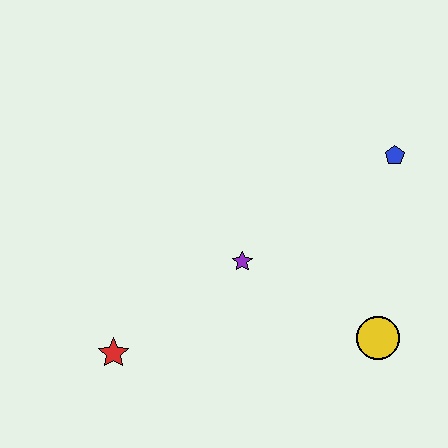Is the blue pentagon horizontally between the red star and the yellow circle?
No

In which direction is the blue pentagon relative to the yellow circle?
The blue pentagon is above the yellow circle.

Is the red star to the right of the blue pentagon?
No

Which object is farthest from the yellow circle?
The red star is farthest from the yellow circle.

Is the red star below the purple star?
Yes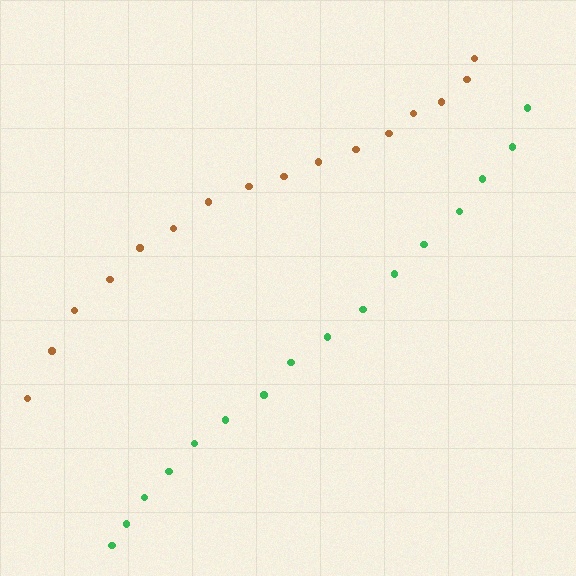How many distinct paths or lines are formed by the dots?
There are 2 distinct paths.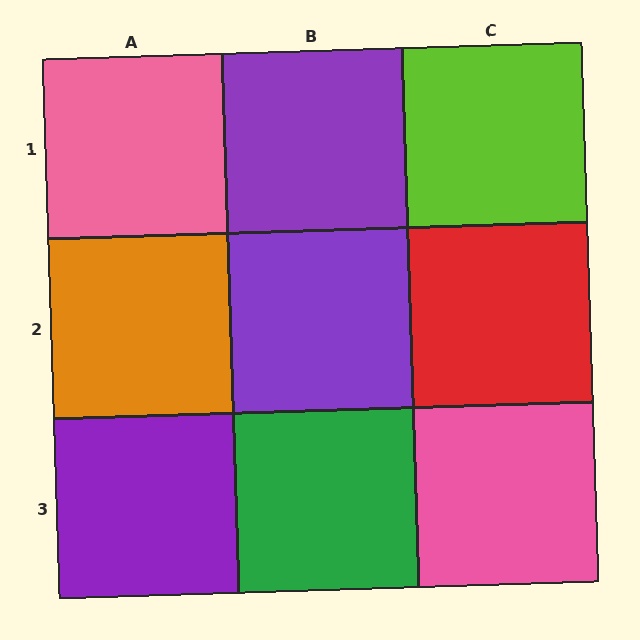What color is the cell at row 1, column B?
Purple.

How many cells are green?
1 cell is green.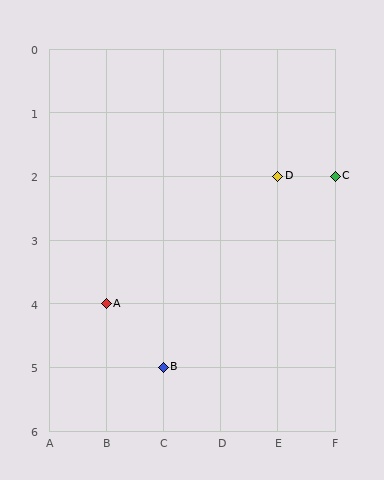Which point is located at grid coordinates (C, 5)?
Point B is at (C, 5).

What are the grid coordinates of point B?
Point B is at grid coordinates (C, 5).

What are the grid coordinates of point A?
Point A is at grid coordinates (B, 4).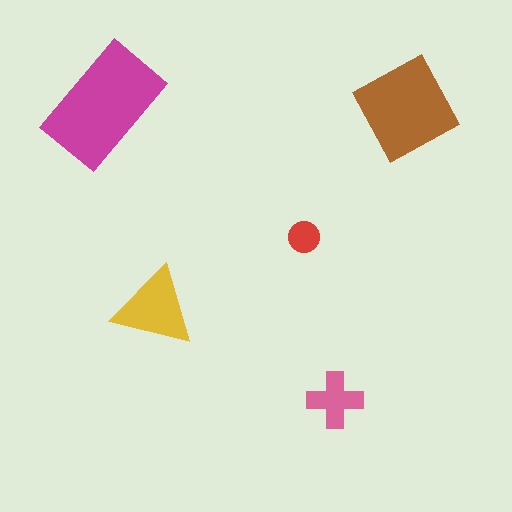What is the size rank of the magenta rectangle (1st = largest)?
1st.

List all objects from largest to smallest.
The magenta rectangle, the brown square, the yellow triangle, the pink cross, the red circle.